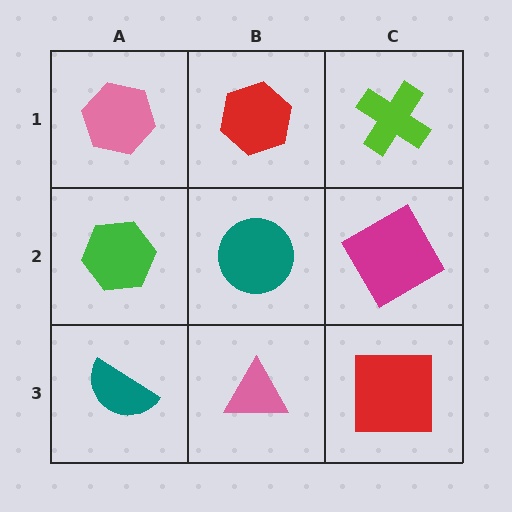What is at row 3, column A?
A teal semicircle.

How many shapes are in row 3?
3 shapes.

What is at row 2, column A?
A green hexagon.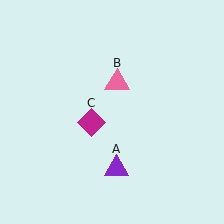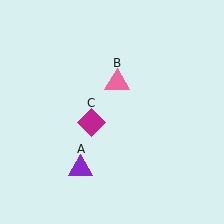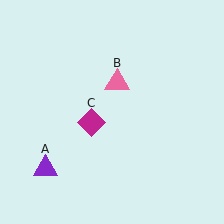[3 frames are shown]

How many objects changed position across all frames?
1 object changed position: purple triangle (object A).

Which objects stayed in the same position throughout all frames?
Pink triangle (object B) and magenta diamond (object C) remained stationary.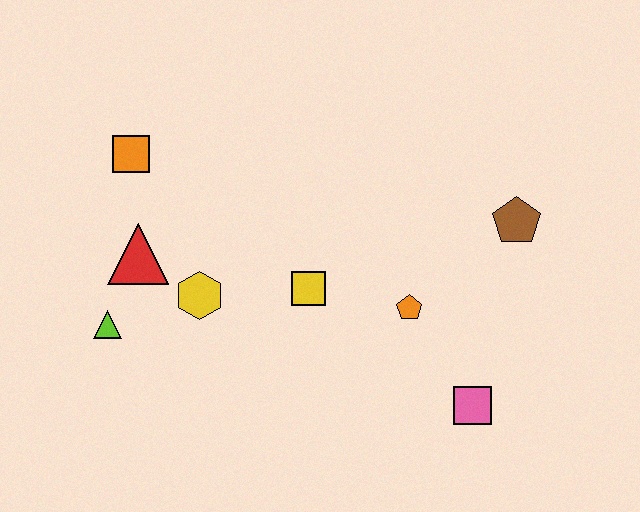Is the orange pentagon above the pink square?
Yes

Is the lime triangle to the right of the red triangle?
No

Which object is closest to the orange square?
The red triangle is closest to the orange square.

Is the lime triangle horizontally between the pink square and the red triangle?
No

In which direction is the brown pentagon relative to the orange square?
The brown pentagon is to the right of the orange square.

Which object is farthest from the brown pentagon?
The lime triangle is farthest from the brown pentagon.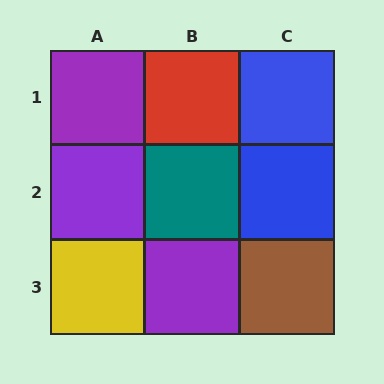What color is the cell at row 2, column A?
Purple.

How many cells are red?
1 cell is red.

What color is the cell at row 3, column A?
Yellow.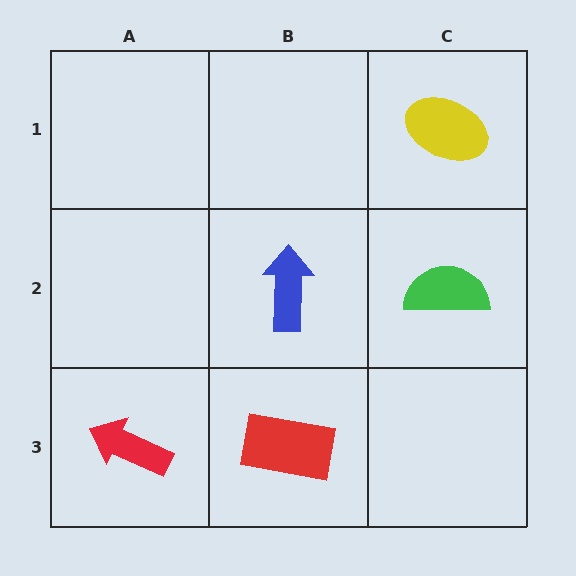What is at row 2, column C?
A green semicircle.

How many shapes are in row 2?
2 shapes.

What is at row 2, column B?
A blue arrow.